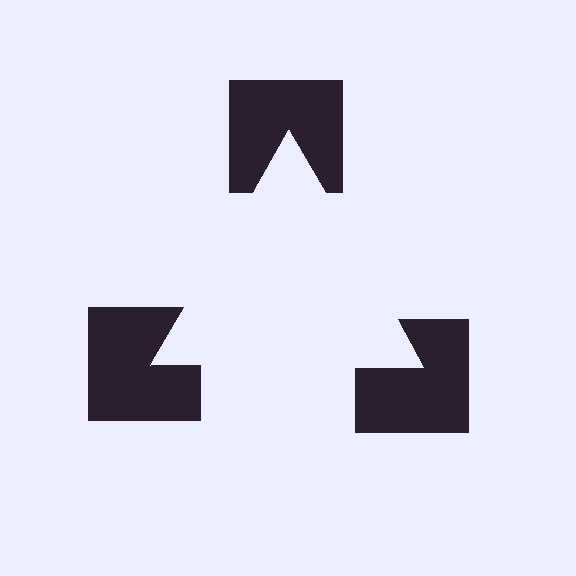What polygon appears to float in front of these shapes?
An illusory triangle — its edges are inferred from the aligned wedge cuts in the notched squares, not physically drawn.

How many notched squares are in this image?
There are 3 — one at each vertex of the illusory triangle.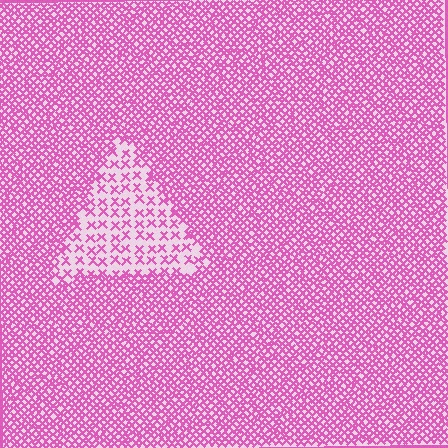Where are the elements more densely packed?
The elements are more densely packed outside the triangle boundary.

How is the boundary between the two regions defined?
The boundary is defined by a change in element density (approximately 2.8x ratio). All elements are the same color, size, and shape.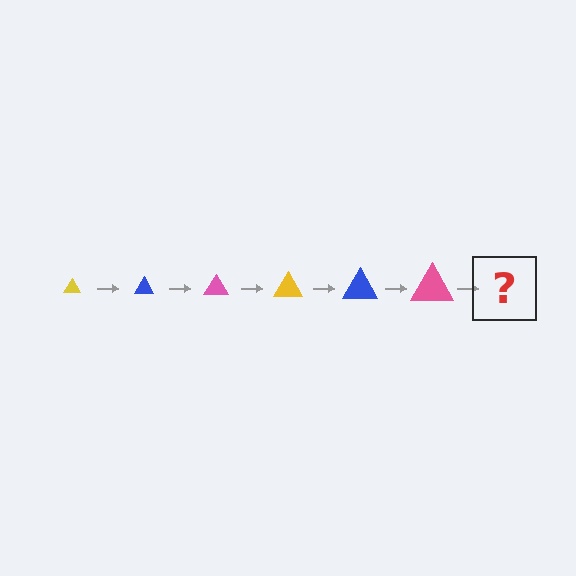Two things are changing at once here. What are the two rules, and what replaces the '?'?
The two rules are that the triangle grows larger each step and the color cycles through yellow, blue, and pink. The '?' should be a yellow triangle, larger than the previous one.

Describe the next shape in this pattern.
It should be a yellow triangle, larger than the previous one.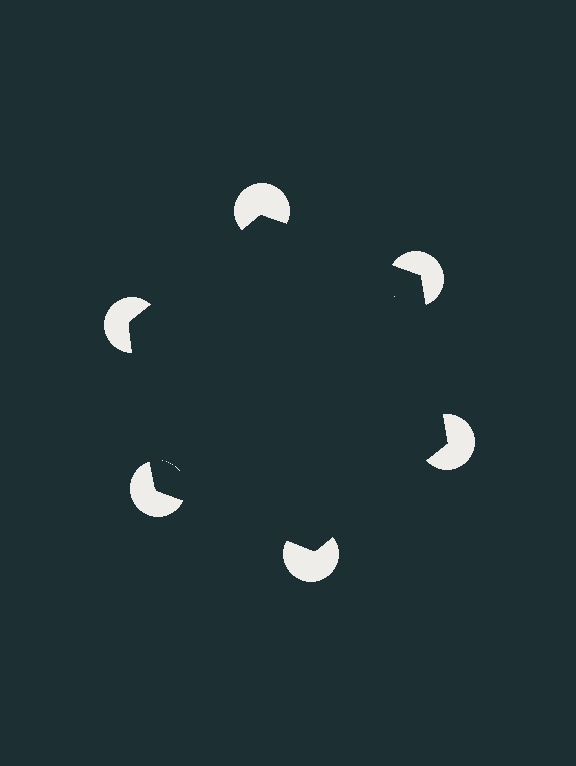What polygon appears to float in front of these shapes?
An illusory hexagon — its edges are inferred from the aligned wedge cuts in the pac-man discs, not physically drawn.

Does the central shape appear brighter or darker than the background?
It typically appears slightly darker than the background, even though no actual brightness change is drawn.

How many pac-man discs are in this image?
There are 6 — one at each vertex of the illusory hexagon.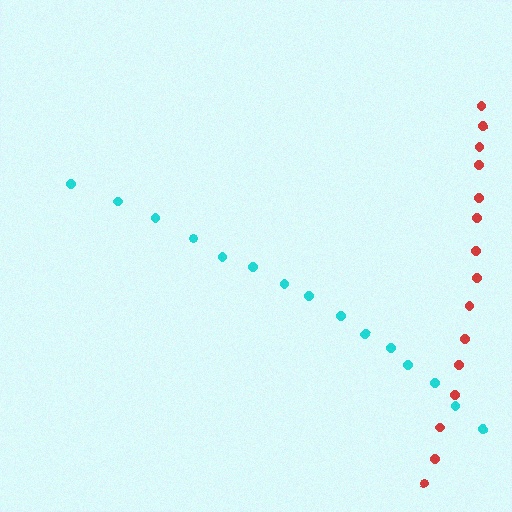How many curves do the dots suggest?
There are 2 distinct paths.